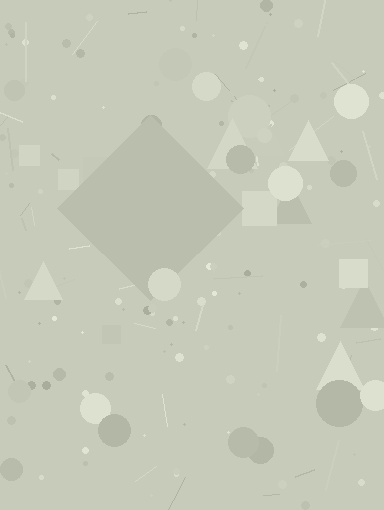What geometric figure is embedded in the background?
A diamond is embedded in the background.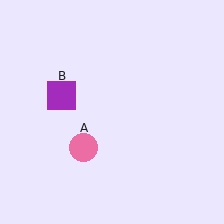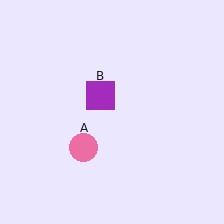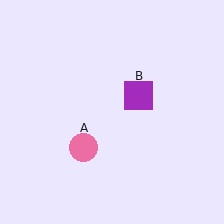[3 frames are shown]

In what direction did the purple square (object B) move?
The purple square (object B) moved right.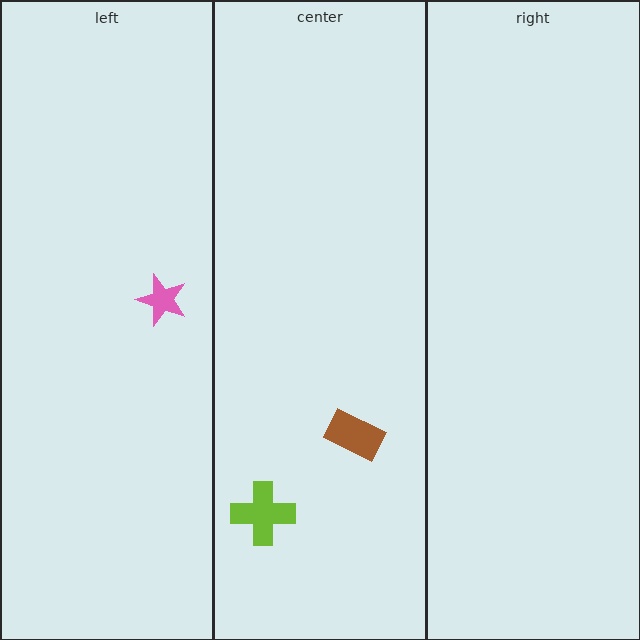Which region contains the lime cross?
The center region.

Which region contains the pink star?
The left region.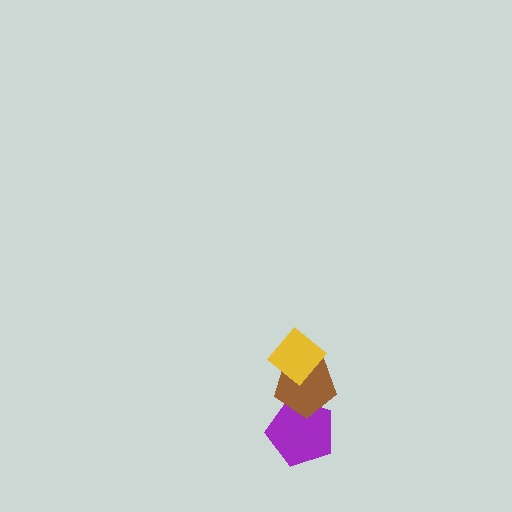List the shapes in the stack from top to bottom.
From top to bottom: the yellow diamond, the brown pentagon, the purple pentagon.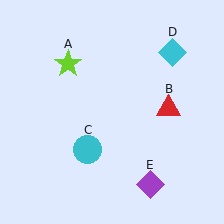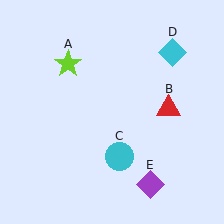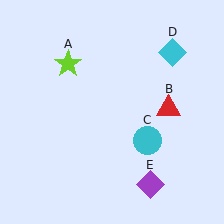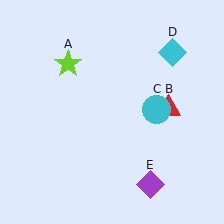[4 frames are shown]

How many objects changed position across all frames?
1 object changed position: cyan circle (object C).